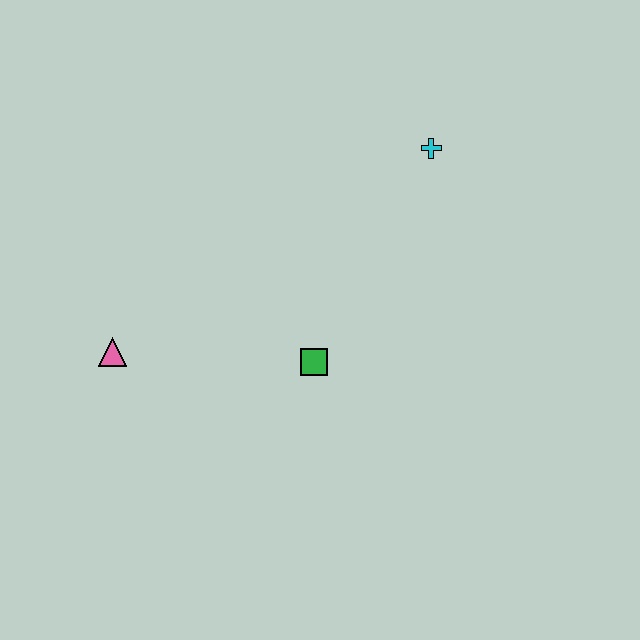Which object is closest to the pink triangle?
The green square is closest to the pink triangle.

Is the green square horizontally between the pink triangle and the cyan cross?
Yes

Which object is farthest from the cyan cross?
The pink triangle is farthest from the cyan cross.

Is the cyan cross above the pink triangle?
Yes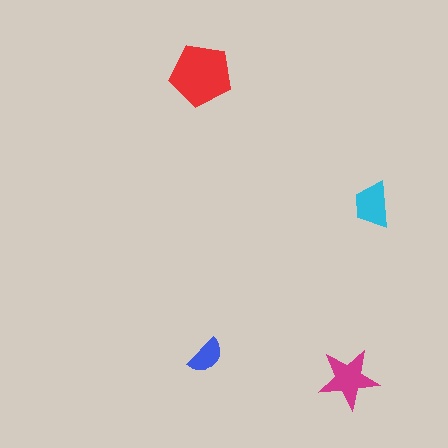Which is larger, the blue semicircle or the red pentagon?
The red pentagon.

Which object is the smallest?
The blue semicircle.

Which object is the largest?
The red pentagon.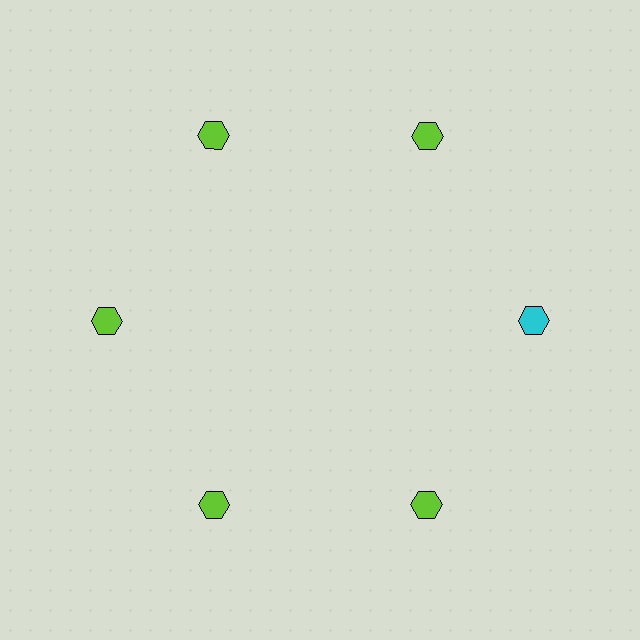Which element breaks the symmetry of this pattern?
The cyan hexagon at roughly the 3 o'clock position breaks the symmetry. All other shapes are lime hexagons.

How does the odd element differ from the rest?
It has a different color: cyan instead of lime.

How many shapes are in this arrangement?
There are 6 shapes arranged in a ring pattern.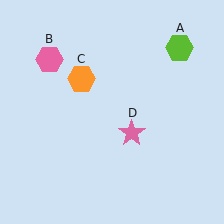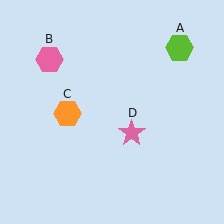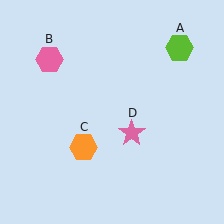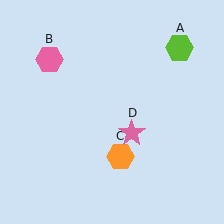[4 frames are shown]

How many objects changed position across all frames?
1 object changed position: orange hexagon (object C).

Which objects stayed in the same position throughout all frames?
Lime hexagon (object A) and pink hexagon (object B) and pink star (object D) remained stationary.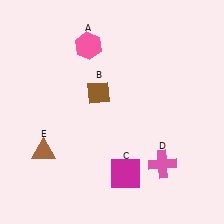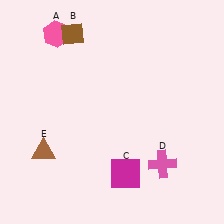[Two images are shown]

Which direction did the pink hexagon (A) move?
The pink hexagon (A) moved left.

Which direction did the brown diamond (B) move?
The brown diamond (B) moved up.